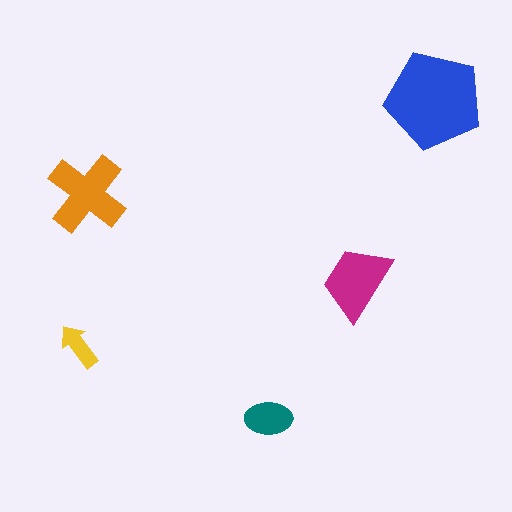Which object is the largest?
The blue pentagon.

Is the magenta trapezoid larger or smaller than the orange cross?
Smaller.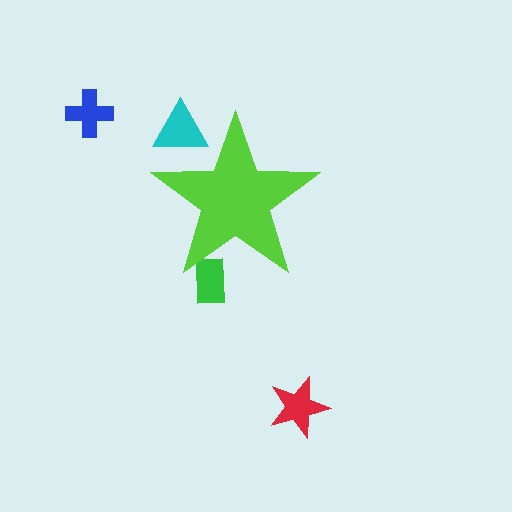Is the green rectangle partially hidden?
Yes, the green rectangle is partially hidden behind the lime star.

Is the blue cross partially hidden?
No, the blue cross is fully visible.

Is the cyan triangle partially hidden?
Yes, the cyan triangle is partially hidden behind the lime star.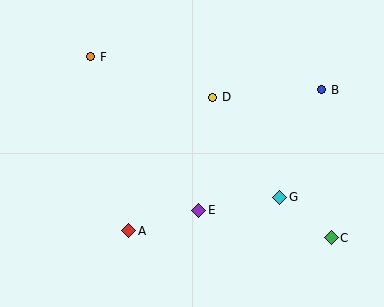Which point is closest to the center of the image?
Point E at (199, 210) is closest to the center.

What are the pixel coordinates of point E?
Point E is at (199, 210).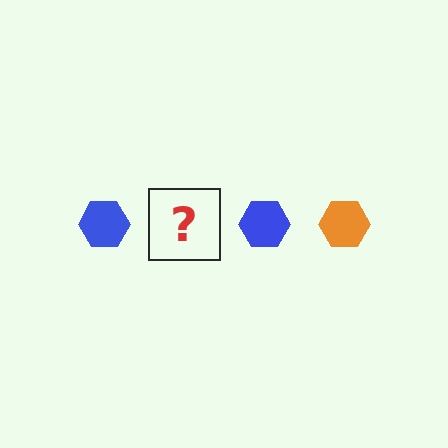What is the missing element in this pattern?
The missing element is an orange hexagon.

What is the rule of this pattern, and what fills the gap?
The rule is that the pattern cycles through blue, orange hexagons. The gap should be filled with an orange hexagon.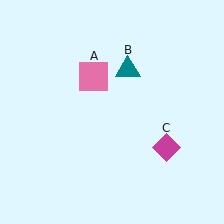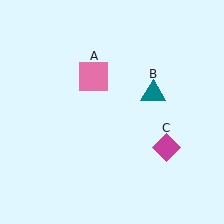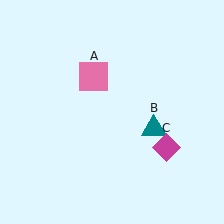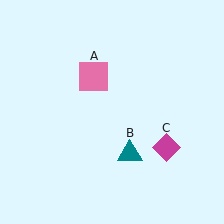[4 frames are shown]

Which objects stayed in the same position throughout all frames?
Pink square (object A) and magenta diamond (object C) remained stationary.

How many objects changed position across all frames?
1 object changed position: teal triangle (object B).